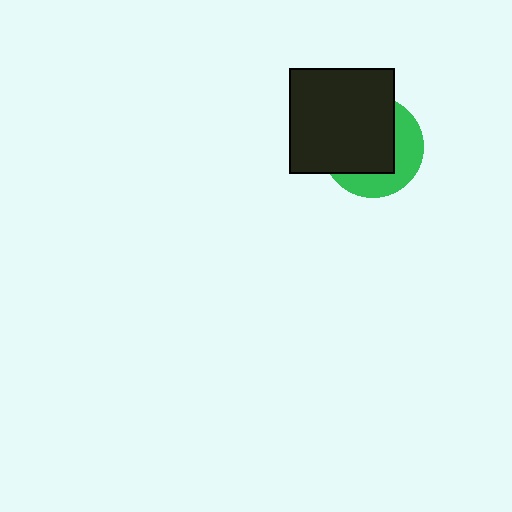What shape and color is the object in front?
The object in front is a black square.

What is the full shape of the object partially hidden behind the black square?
The partially hidden object is a green circle.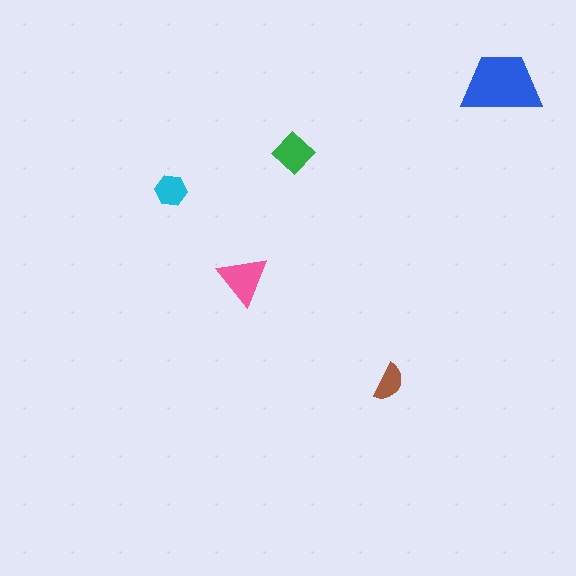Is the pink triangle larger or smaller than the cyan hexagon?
Larger.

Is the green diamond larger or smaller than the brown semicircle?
Larger.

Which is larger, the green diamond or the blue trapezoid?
The blue trapezoid.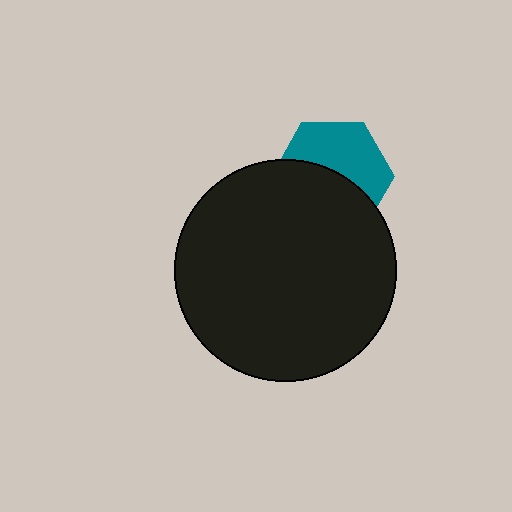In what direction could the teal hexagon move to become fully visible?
The teal hexagon could move up. That would shift it out from behind the black circle entirely.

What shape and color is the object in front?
The object in front is a black circle.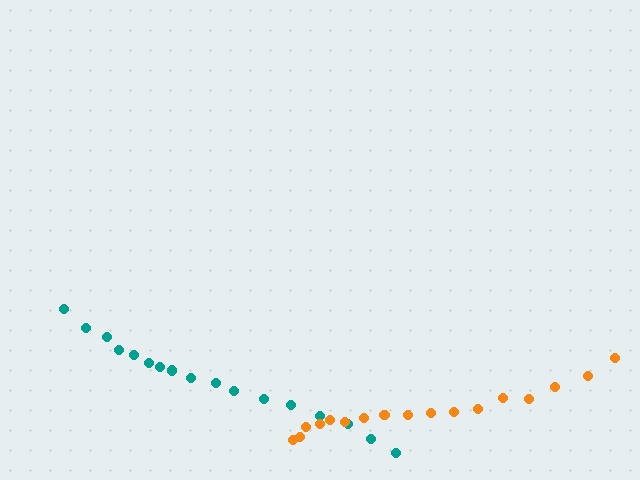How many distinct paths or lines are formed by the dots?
There are 2 distinct paths.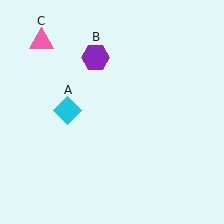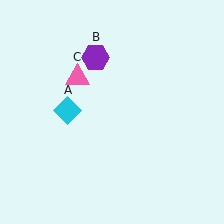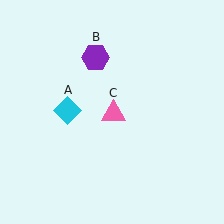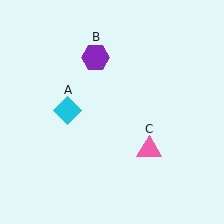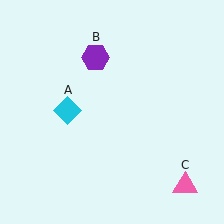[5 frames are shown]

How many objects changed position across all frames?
1 object changed position: pink triangle (object C).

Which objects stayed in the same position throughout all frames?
Cyan diamond (object A) and purple hexagon (object B) remained stationary.